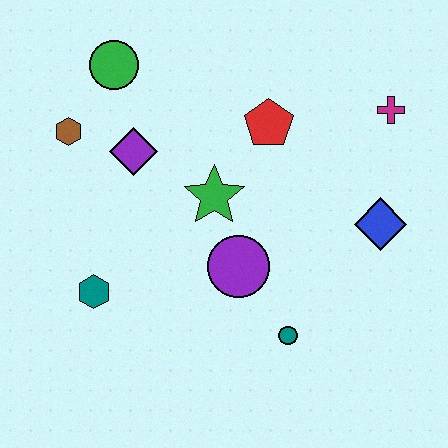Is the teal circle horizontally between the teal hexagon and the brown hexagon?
No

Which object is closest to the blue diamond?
The magenta cross is closest to the blue diamond.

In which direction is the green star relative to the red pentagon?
The green star is below the red pentagon.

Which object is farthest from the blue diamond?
The brown hexagon is farthest from the blue diamond.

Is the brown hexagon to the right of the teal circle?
No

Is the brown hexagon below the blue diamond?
No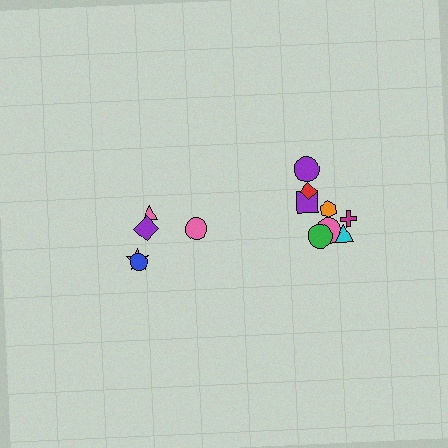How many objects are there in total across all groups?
There are 13 objects.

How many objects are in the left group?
There are 5 objects.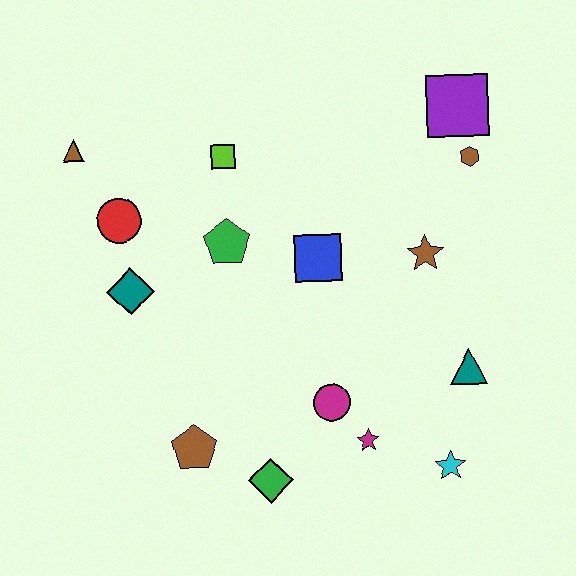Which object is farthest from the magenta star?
The brown triangle is farthest from the magenta star.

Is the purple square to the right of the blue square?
Yes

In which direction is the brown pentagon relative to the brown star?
The brown pentagon is to the left of the brown star.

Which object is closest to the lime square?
The green pentagon is closest to the lime square.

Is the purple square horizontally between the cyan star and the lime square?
No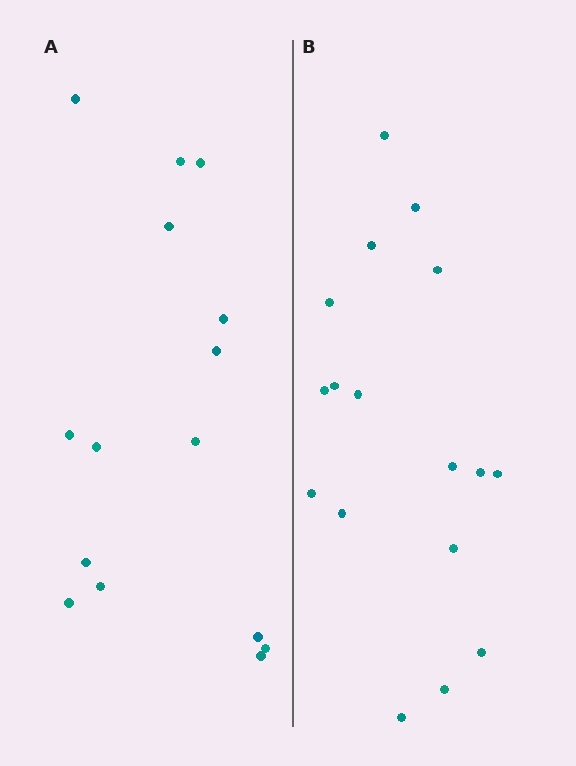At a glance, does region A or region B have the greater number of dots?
Region B (the right region) has more dots.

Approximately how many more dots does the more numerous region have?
Region B has just a few more — roughly 2 or 3 more dots than region A.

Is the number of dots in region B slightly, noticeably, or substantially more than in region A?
Region B has only slightly more — the two regions are fairly close. The ratio is roughly 1.1 to 1.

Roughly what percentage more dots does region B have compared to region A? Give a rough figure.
About 15% more.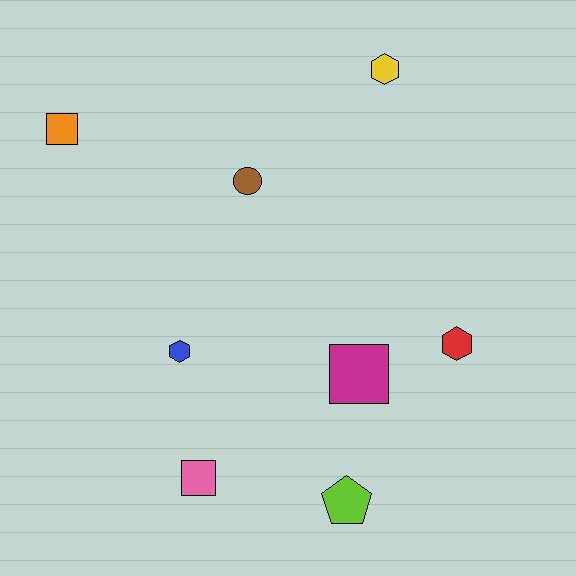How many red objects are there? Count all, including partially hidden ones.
There is 1 red object.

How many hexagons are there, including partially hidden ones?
There are 3 hexagons.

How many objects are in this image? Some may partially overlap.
There are 8 objects.